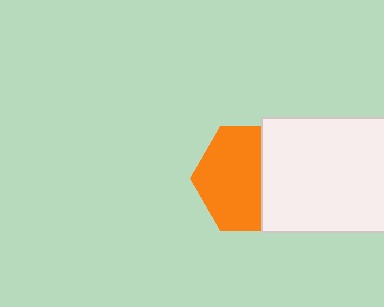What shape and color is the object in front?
The object in front is a white rectangle.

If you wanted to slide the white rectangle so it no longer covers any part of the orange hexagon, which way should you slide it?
Slide it right — that is the most direct way to separate the two shapes.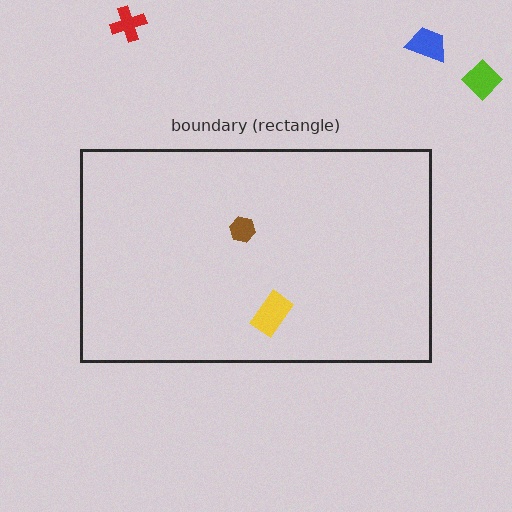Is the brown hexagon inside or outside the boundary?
Inside.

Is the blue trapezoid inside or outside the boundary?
Outside.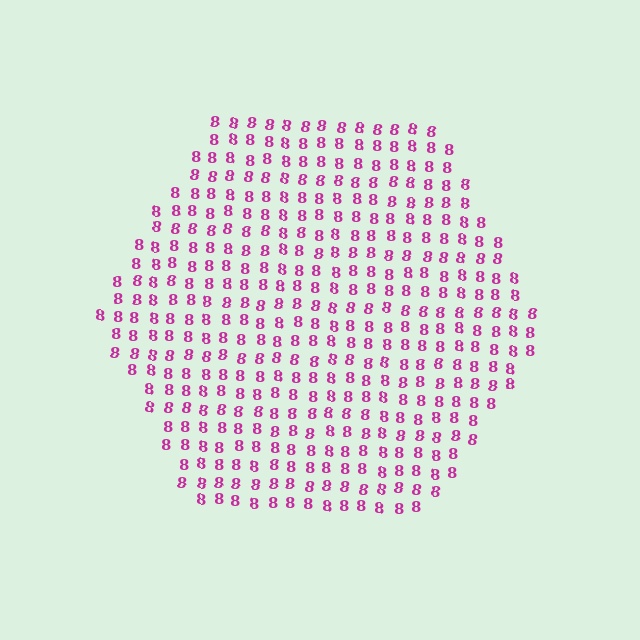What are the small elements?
The small elements are digit 8's.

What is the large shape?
The large shape is a hexagon.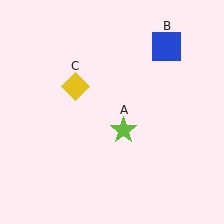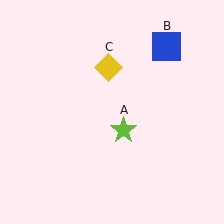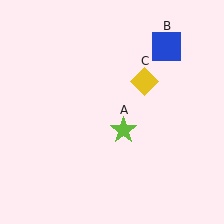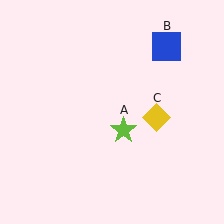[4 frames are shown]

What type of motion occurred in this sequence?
The yellow diamond (object C) rotated clockwise around the center of the scene.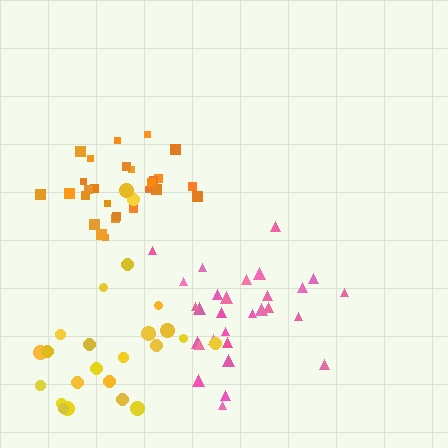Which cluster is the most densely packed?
Orange.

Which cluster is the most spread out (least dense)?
Yellow.